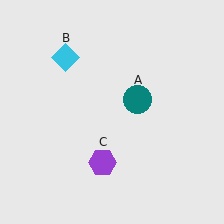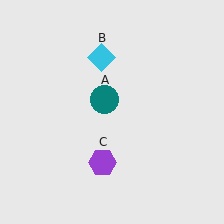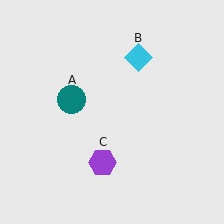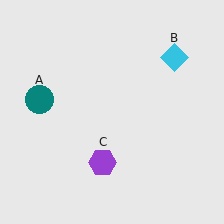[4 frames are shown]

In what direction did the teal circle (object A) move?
The teal circle (object A) moved left.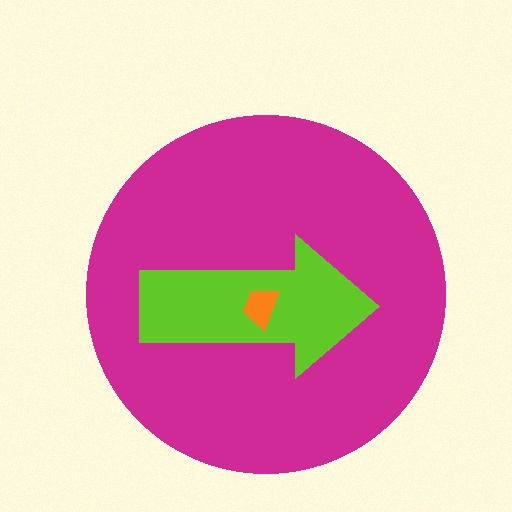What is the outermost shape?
The magenta circle.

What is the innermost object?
The orange trapezoid.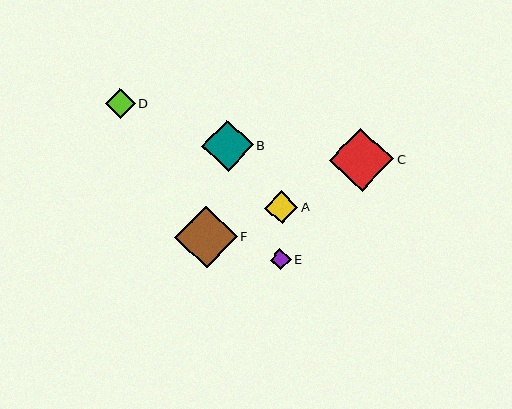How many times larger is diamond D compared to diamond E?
Diamond D is approximately 1.4 times the size of diamond E.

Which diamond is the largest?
Diamond C is the largest with a size of approximately 64 pixels.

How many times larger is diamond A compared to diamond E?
Diamond A is approximately 1.6 times the size of diamond E.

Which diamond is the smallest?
Diamond E is the smallest with a size of approximately 21 pixels.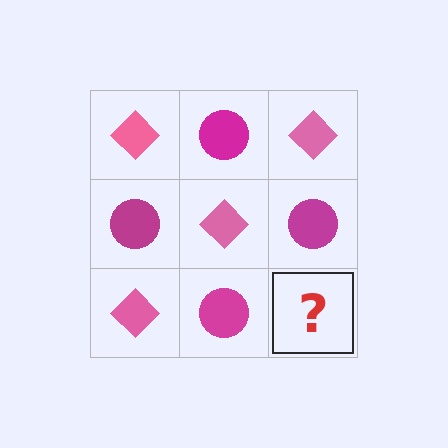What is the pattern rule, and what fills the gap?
The rule is that it alternates pink diamond and magenta circle in a checkerboard pattern. The gap should be filled with a pink diamond.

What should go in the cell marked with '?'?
The missing cell should contain a pink diamond.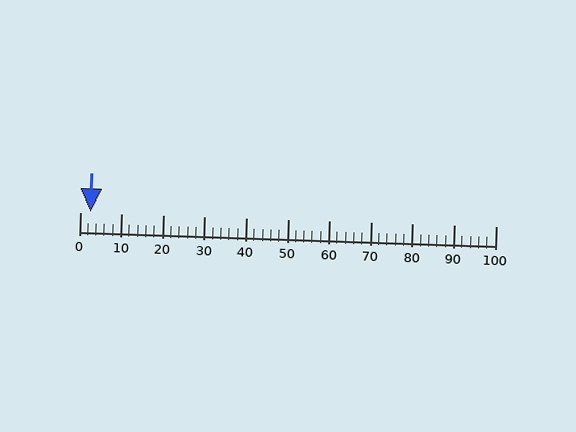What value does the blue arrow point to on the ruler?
The blue arrow points to approximately 2.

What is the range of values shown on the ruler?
The ruler shows values from 0 to 100.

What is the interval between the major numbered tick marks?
The major tick marks are spaced 10 units apart.